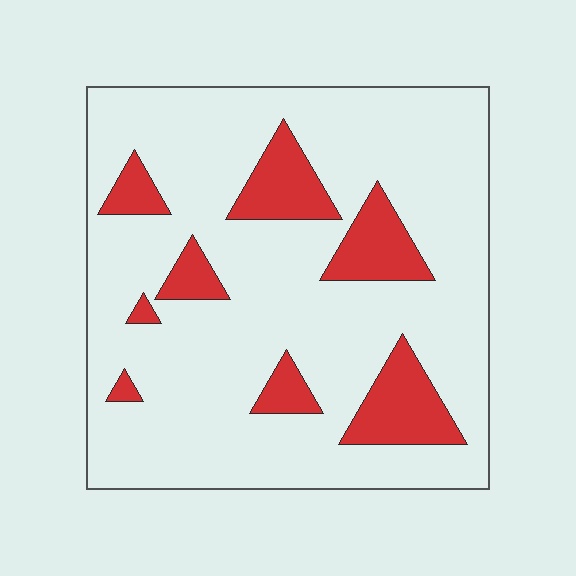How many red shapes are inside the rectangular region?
8.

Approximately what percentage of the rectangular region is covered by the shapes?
Approximately 15%.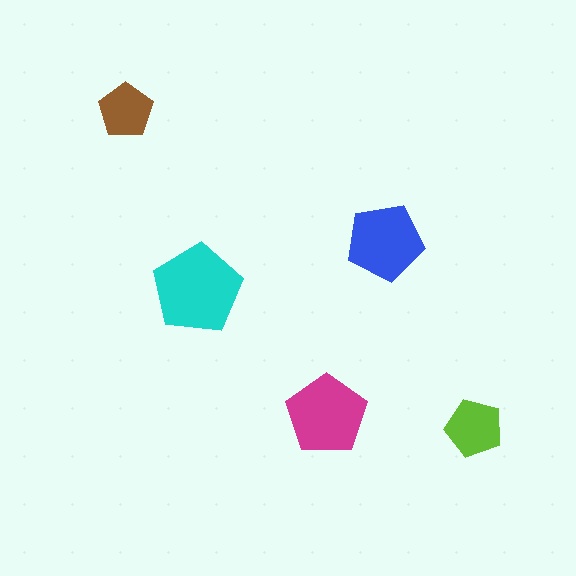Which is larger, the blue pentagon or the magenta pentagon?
The magenta one.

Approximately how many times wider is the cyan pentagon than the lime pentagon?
About 1.5 times wider.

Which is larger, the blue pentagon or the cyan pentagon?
The cyan one.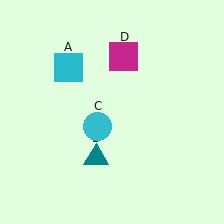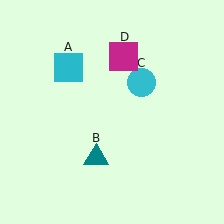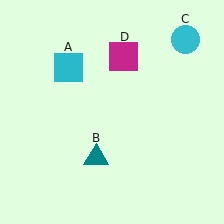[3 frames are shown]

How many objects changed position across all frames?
1 object changed position: cyan circle (object C).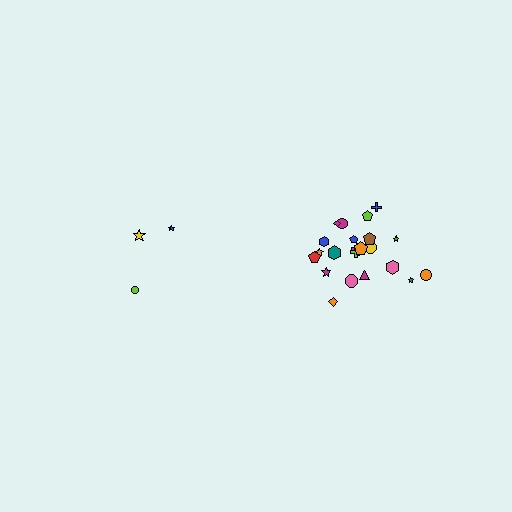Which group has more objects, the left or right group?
The right group.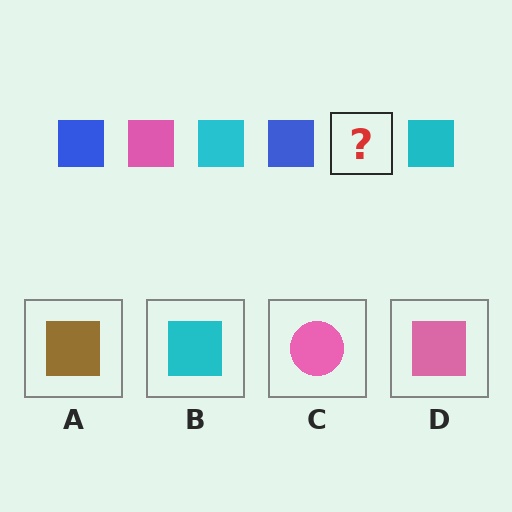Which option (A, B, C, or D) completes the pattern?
D.